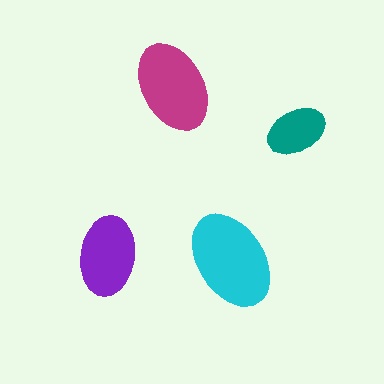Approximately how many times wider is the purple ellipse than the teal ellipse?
About 1.5 times wider.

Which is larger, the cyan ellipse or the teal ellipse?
The cyan one.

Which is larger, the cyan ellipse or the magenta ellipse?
The cyan one.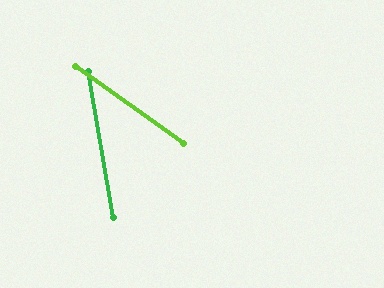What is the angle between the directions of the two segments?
Approximately 45 degrees.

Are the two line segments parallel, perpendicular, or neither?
Neither parallel nor perpendicular — they differ by about 45°.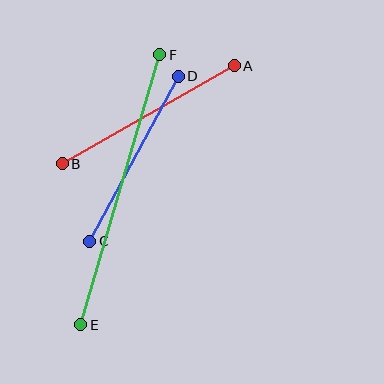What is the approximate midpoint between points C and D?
The midpoint is at approximately (134, 159) pixels.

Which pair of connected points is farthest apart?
Points E and F are farthest apart.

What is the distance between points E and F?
The distance is approximately 281 pixels.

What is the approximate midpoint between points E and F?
The midpoint is at approximately (120, 190) pixels.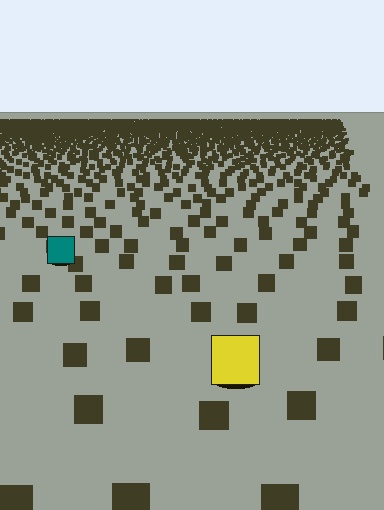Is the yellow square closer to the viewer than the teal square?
Yes. The yellow square is closer — you can tell from the texture gradient: the ground texture is coarser near it.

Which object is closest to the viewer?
The yellow square is closest. The texture marks near it are larger and more spread out.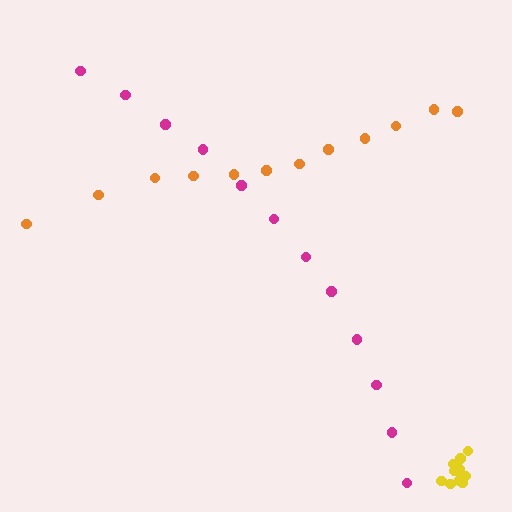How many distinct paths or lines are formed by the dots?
There are 3 distinct paths.